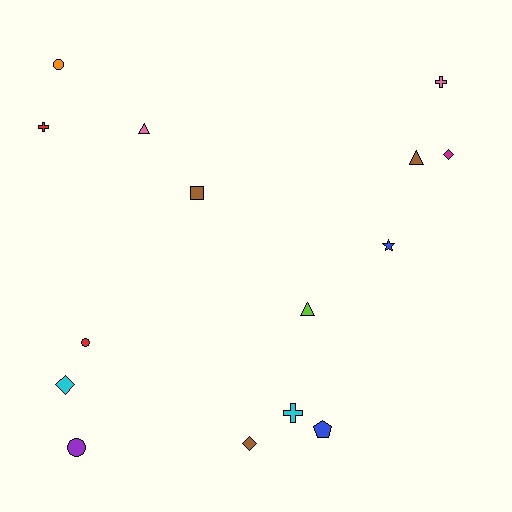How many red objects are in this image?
There are 2 red objects.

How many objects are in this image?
There are 15 objects.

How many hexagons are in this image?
There are no hexagons.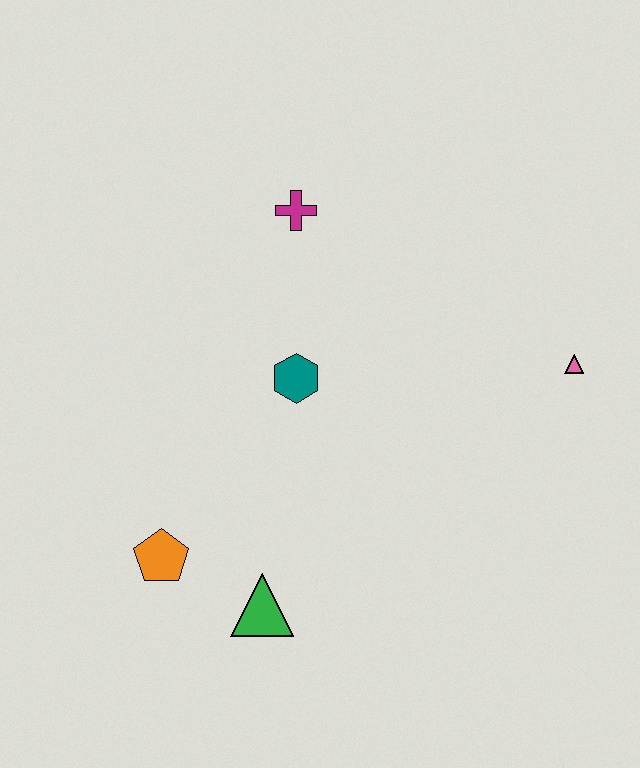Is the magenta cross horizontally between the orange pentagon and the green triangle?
No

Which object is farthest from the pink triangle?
The orange pentagon is farthest from the pink triangle.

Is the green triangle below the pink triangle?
Yes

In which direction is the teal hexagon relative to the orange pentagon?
The teal hexagon is above the orange pentagon.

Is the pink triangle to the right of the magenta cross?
Yes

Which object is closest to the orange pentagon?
The green triangle is closest to the orange pentagon.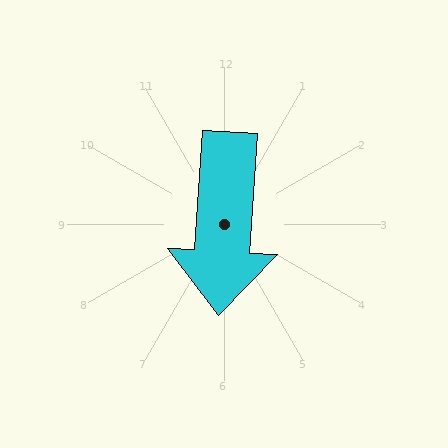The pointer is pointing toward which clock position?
Roughly 6 o'clock.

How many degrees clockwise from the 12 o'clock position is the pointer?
Approximately 183 degrees.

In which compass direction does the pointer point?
South.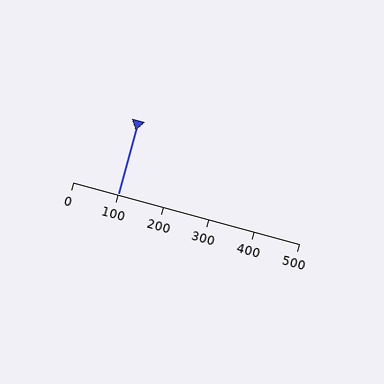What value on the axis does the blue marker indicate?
The marker indicates approximately 100.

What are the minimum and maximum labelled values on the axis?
The axis runs from 0 to 500.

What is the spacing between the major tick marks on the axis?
The major ticks are spaced 100 apart.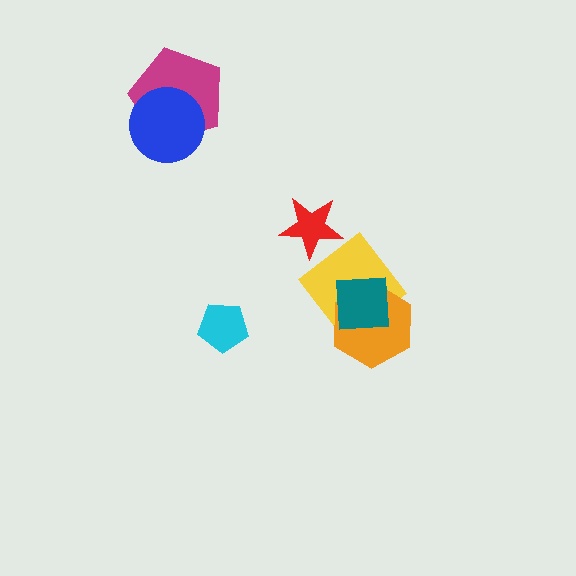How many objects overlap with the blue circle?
1 object overlaps with the blue circle.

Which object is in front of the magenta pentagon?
The blue circle is in front of the magenta pentagon.